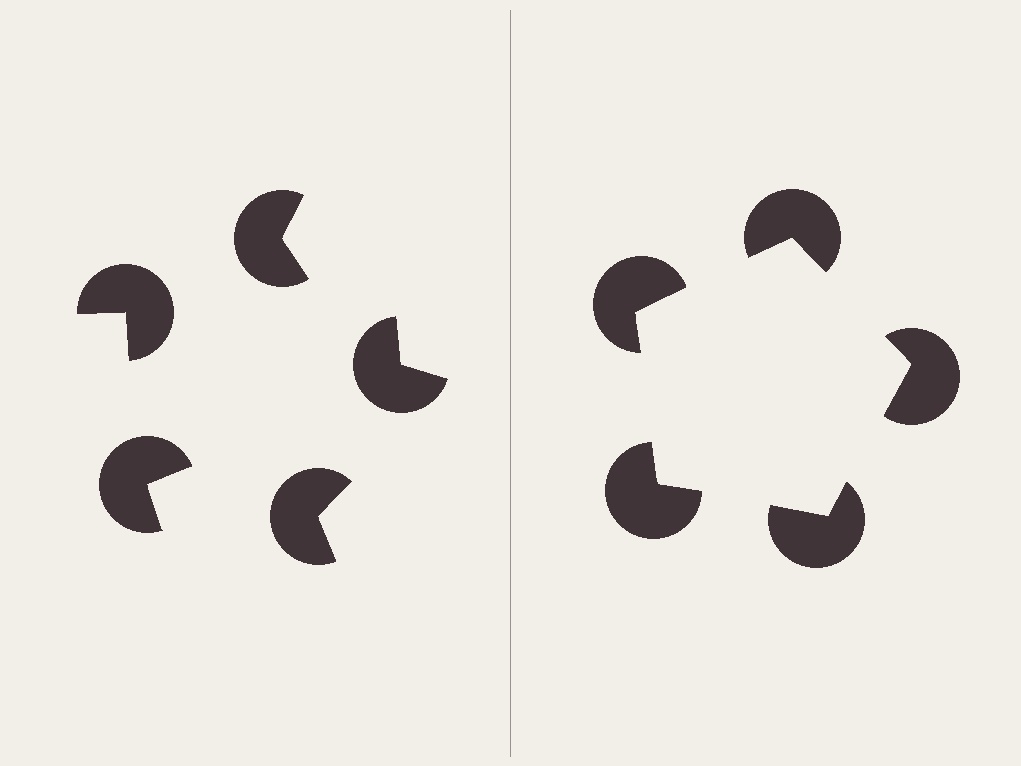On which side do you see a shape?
An illusory pentagon appears on the right side. On the left side the wedge cuts are rotated, so no coherent shape forms.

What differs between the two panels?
The pac-man discs are positioned identically on both sides; only the wedge orientations differ. On the right they align to a pentagon; on the left they are misaligned.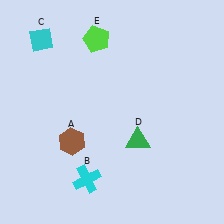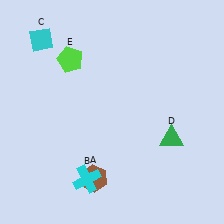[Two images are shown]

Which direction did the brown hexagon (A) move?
The brown hexagon (A) moved down.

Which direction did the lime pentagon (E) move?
The lime pentagon (E) moved left.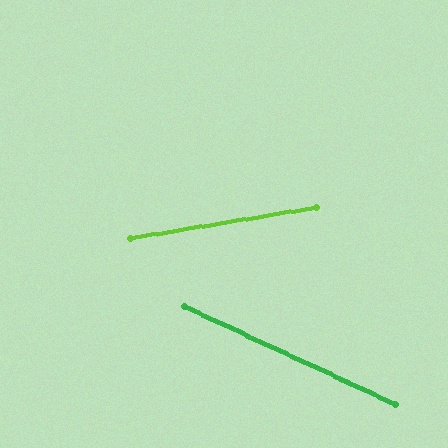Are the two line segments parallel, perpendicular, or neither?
Neither parallel nor perpendicular — they differ by about 35°.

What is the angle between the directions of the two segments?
Approximately 35 degrees.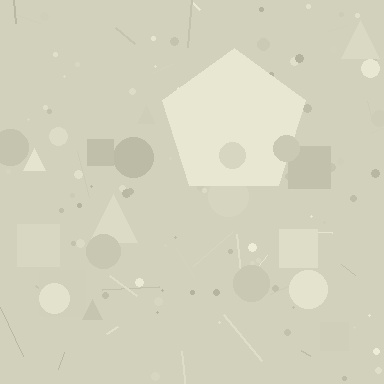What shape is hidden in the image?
A pentagon is hidden in the image.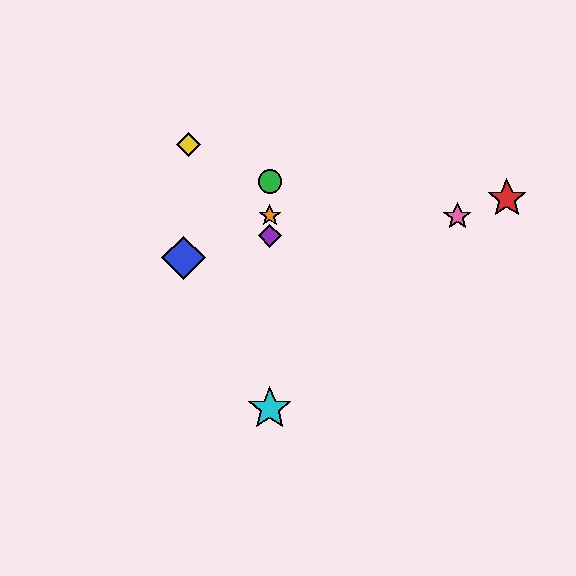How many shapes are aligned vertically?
4 shapes (the green circle, the purple diamond, the orange star, the cyan star) are aligned vertically.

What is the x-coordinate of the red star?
The red star is at x≈507.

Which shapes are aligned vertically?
The green circle, the purple diamond, the orange star, the cyan star are aligned vertically.